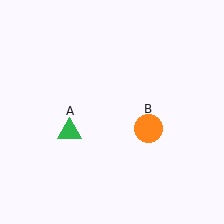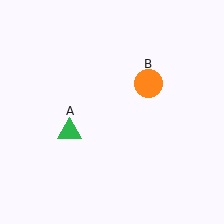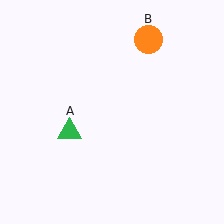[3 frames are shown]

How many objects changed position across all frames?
1 object changed position: orange circle (object B).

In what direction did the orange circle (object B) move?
The orange circle (object B) moved up.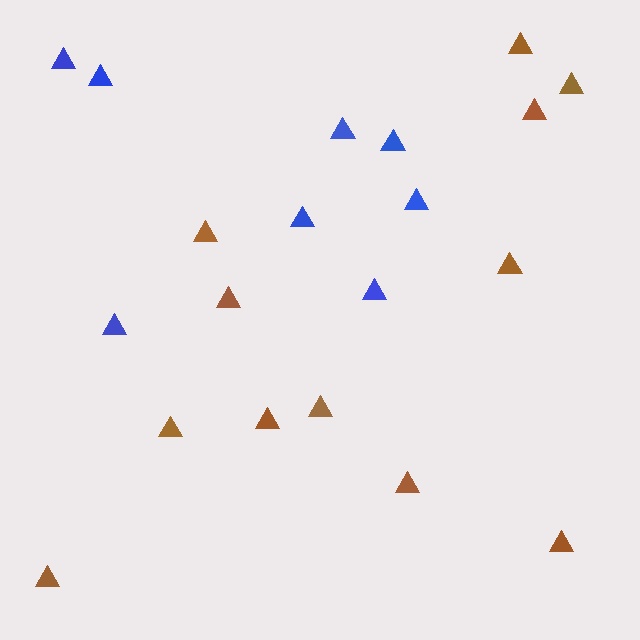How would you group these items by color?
There are 2 groups: one group of blue triangles (8) and one group of brown triangles (12).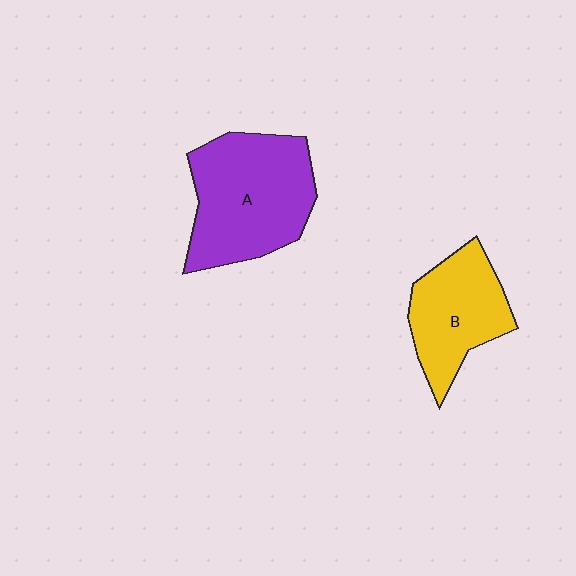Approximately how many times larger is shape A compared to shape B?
Approximately 1.4 times.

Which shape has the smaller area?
Shape B (yellow).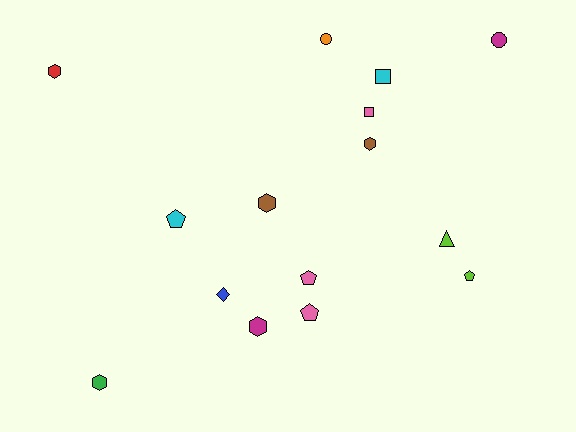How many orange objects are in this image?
There is 1 orange object.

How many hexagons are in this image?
There are 5 hexagons.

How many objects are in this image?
There are 15 objects.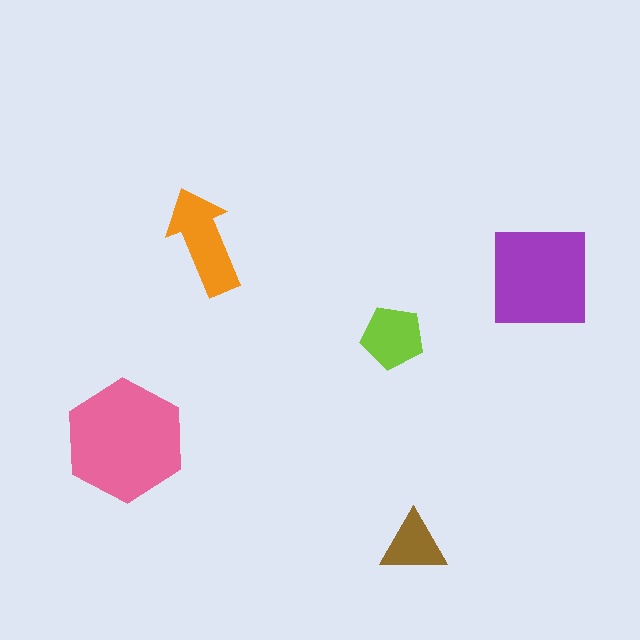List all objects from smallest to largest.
The brown triangle, the lime pentagon, the orange arrow, the purple square, the pink hexagon.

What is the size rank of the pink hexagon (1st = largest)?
1st.